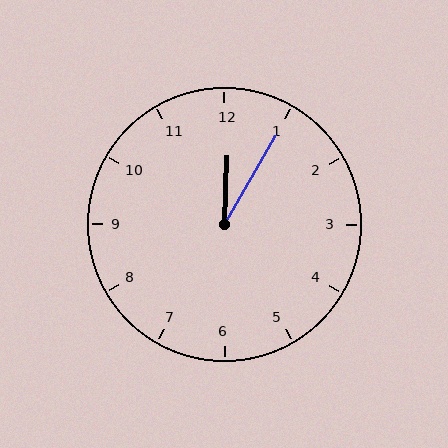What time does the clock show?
12:05.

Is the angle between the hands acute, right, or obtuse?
It is acute.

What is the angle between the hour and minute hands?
Approximately 28 degrees.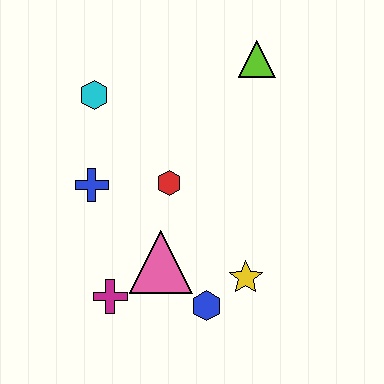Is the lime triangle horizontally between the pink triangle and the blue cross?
No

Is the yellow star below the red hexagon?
Yes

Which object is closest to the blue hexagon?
The yellow star is closest to the blue hexagon.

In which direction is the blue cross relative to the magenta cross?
The blue cross is above the magenta cross.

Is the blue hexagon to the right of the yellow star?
No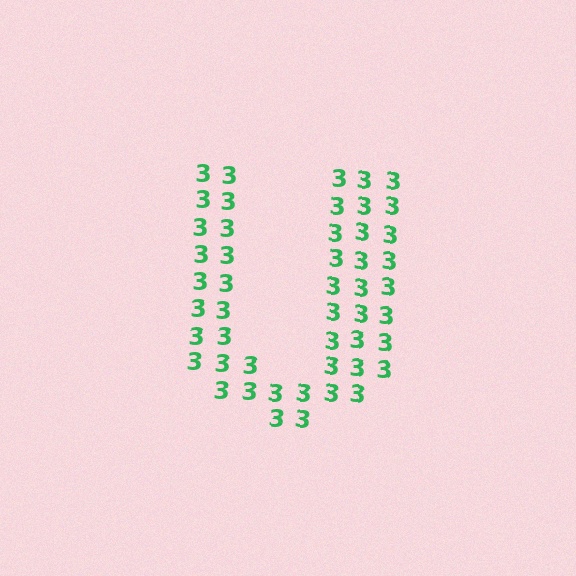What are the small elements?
The small elements are digit 3's.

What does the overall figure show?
The overall figure shows the letter U.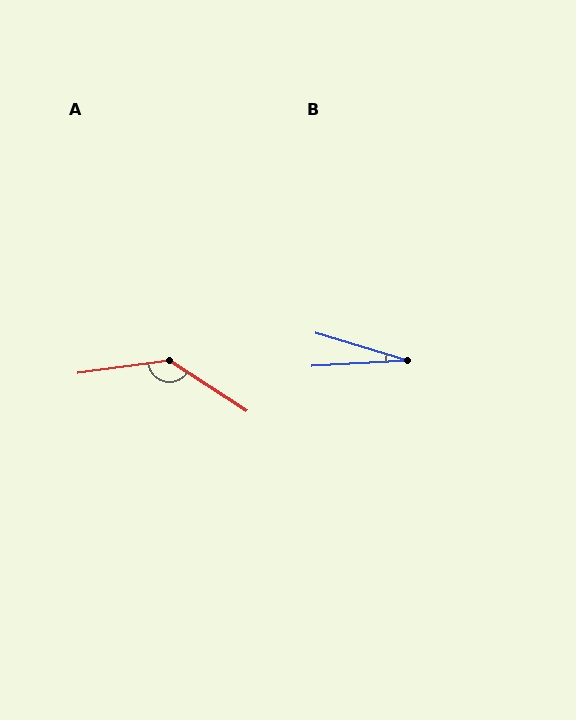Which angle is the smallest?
B, at approximately 20 degrees.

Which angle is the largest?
A, at approximately 139 degrees.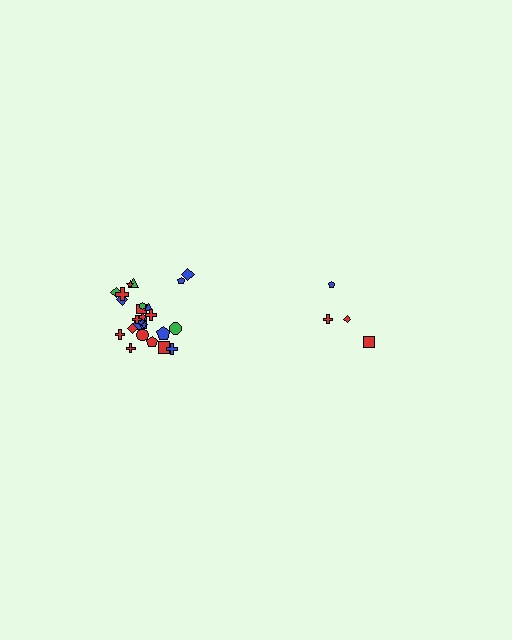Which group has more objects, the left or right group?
The left group.